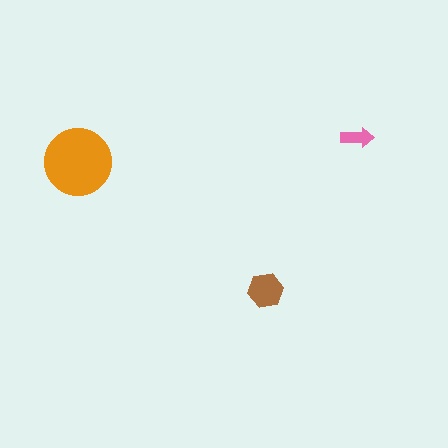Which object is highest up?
The pink arrow is topmost.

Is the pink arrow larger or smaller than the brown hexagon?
Smaller.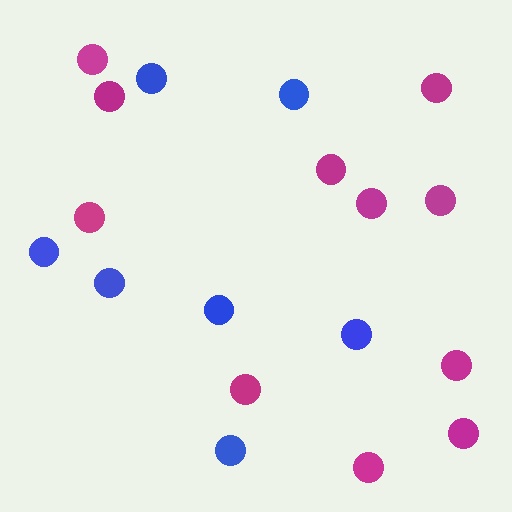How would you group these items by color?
There are 2 groups: one group of blue circles (7) and one group of magenta circles (11).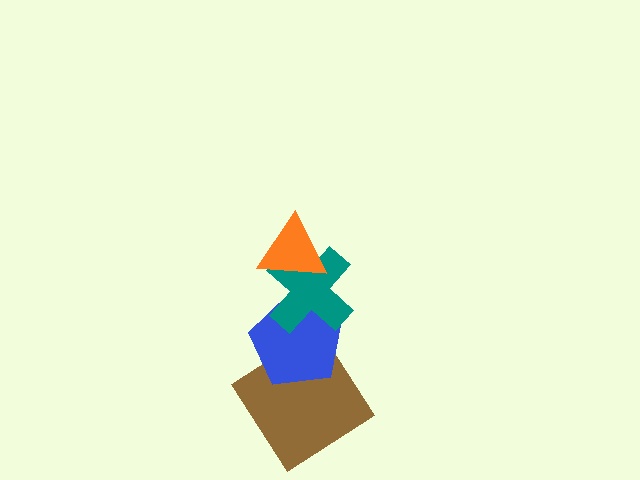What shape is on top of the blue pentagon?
The teal cross is on top of the blue pentagon.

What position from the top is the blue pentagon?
The blue pentagon is 3rd from the top.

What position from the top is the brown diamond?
The brown diamond is 4th from the top.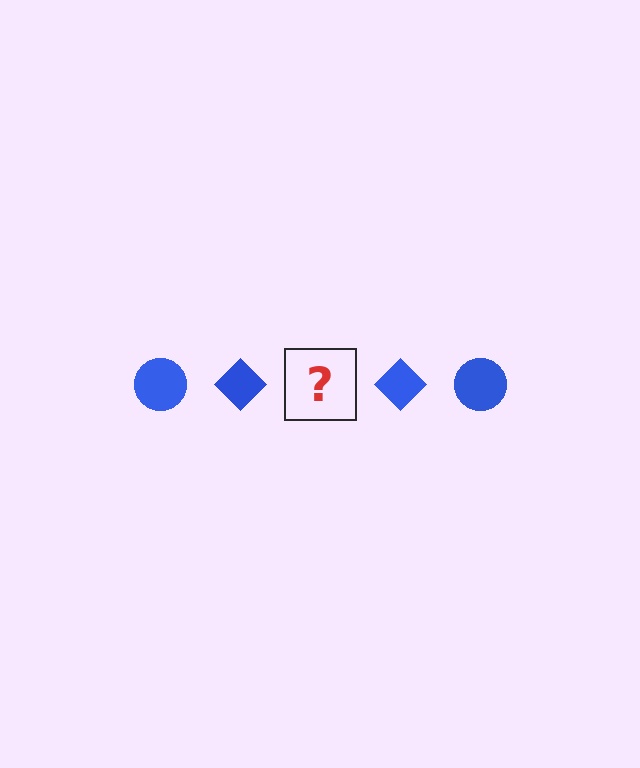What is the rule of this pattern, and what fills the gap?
The rule is that the pattern cycles through circle, diamond shapes in blue. The gap should be filled with a blue circle.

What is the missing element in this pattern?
The missing element is a blue circle.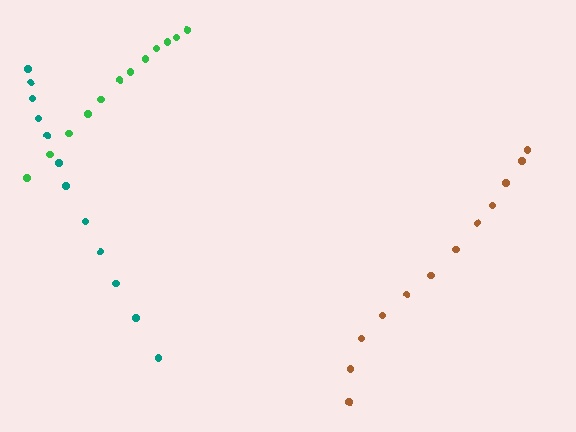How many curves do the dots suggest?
There are 3 distinct paths.